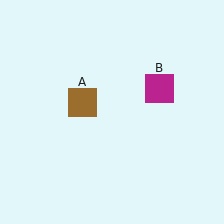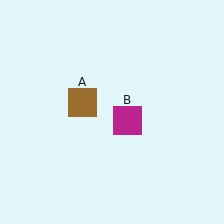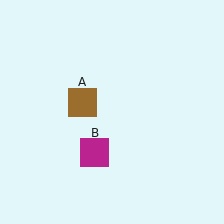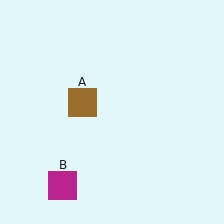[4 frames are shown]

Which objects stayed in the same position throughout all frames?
Brown square (object A) remained stationary.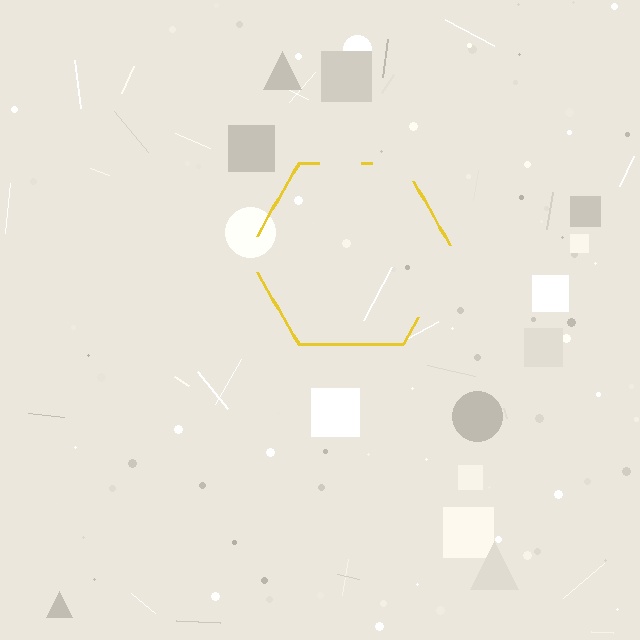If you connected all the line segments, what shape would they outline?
They would outline a hexagon.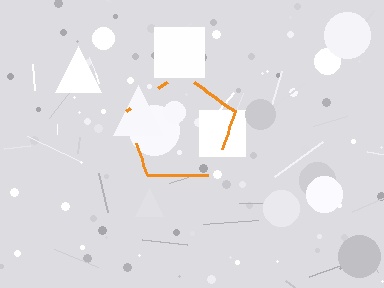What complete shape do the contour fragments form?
The contour fragments form a pentagon.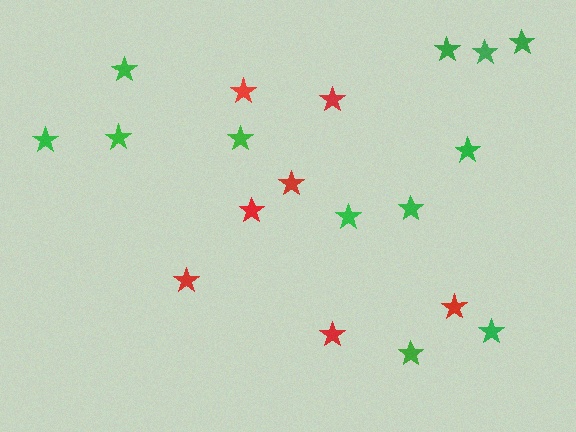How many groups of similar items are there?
There are 2 groups: one group of green stars (12) and one group of red stars (7).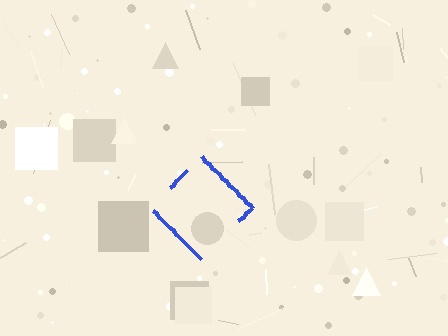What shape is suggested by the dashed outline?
The dashed outline suggests a diamond.